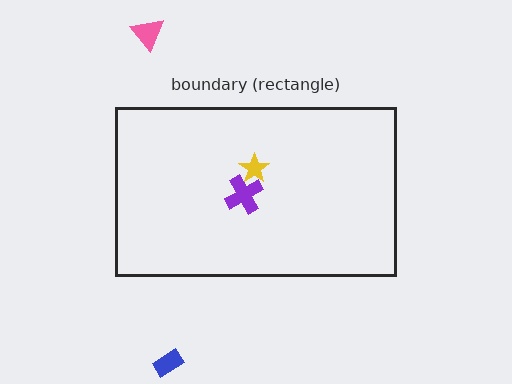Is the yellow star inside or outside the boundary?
Inside.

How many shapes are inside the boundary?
2 inside, 2 outside.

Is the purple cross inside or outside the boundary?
Inside.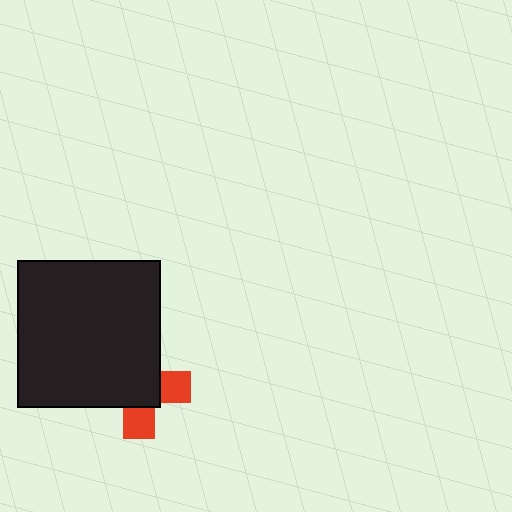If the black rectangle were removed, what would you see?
You would see the complete red cross.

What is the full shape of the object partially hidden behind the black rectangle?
The partially hidden object is a red cross.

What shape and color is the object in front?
The object in front is a black rectangle.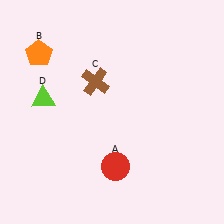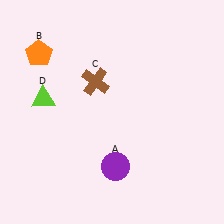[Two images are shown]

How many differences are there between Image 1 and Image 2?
There is 1 difference between the two images.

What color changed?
The circle (A) changed from red in Image 1 to purple in Image 2.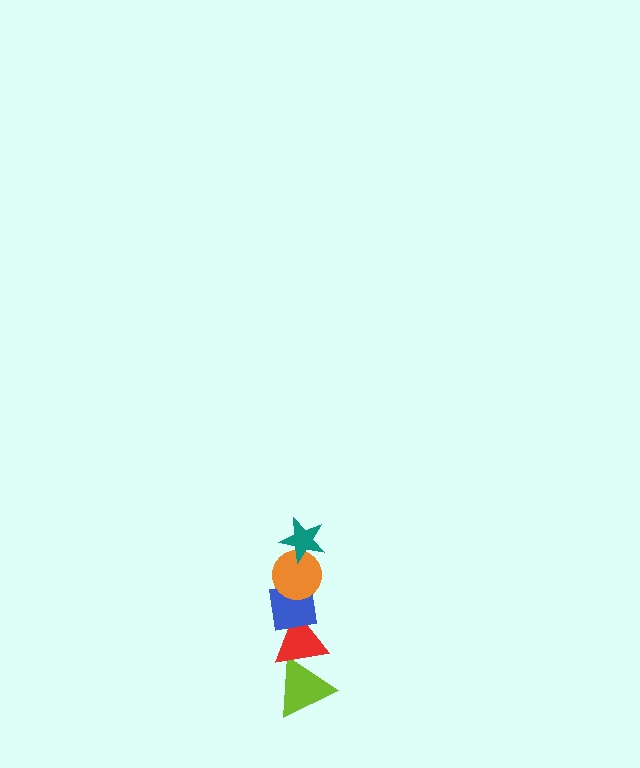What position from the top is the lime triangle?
The lime triangle is 5th from the top.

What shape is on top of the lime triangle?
The red triangle is on top of the lime triangle.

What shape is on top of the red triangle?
The blue square is on top of the red triangle.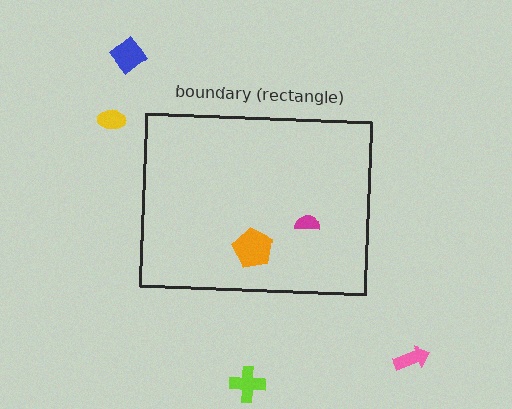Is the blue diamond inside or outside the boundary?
Outside.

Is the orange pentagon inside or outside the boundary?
Inside.